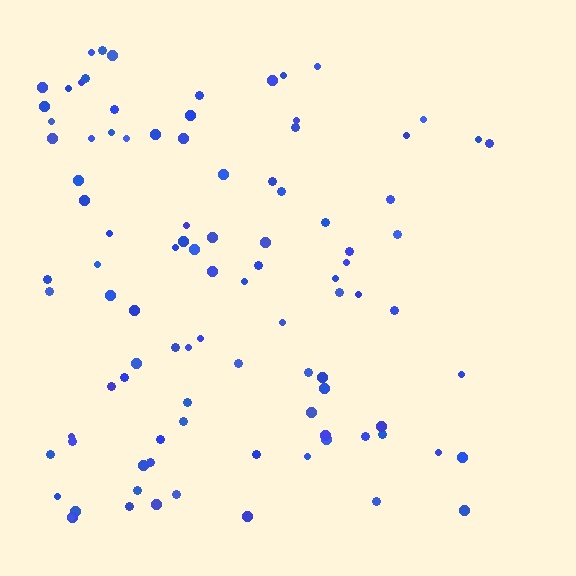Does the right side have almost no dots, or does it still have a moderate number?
Still a moderate number, just noticeably fewer than the left.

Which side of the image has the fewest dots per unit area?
The right.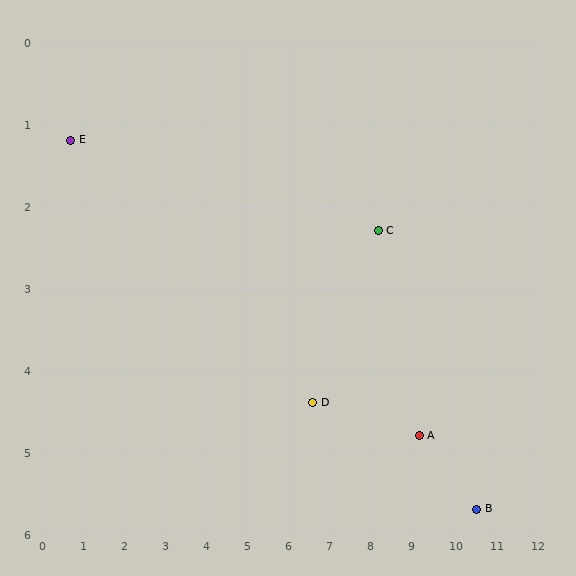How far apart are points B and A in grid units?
Points B and A are about 1.7 grid units apart.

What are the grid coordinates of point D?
Point D is at approximately (6.6, 4.4).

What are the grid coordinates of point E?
Point E is at approximately (0.7, 1.2).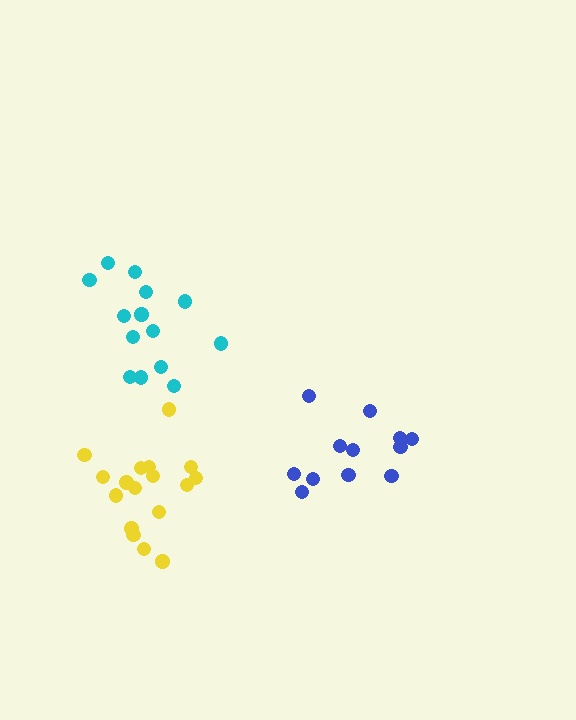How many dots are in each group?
Group 1: 12 dots, Group 2: 17 dots, Group 3: 14 dots (43 total).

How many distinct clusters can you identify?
There are 3 distinct clusters.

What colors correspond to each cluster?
The clusters are colored: blue, yellow, cyan.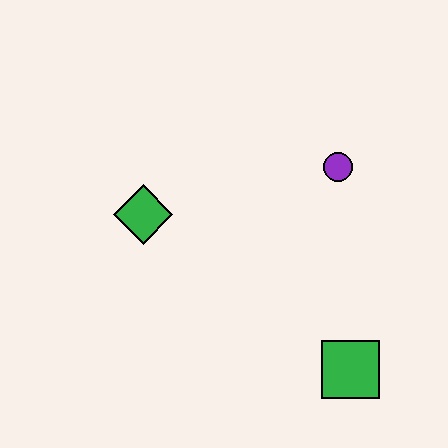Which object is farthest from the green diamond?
The green square is farthest from the green diamond.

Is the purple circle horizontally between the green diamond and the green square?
Yes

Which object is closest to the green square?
The purple circle is closest to the green square.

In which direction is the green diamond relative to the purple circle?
The green diamond is to the left of the purple circle.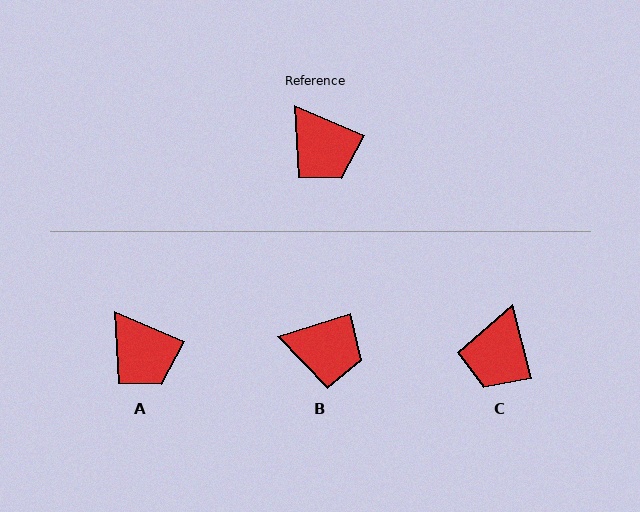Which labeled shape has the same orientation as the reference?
A.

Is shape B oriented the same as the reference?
No, it is off by about 41 degrees.